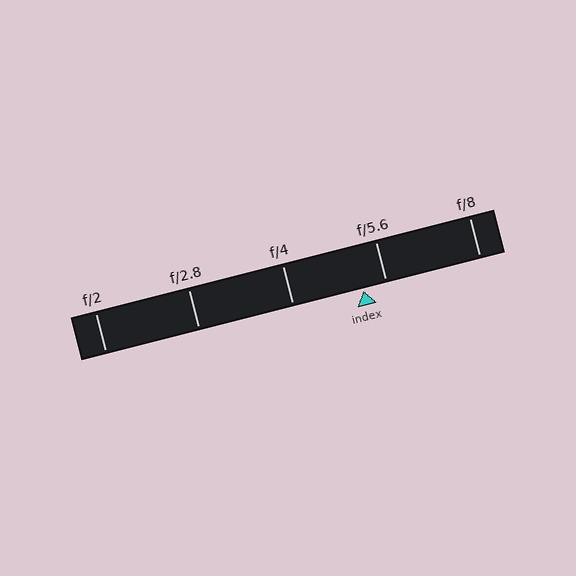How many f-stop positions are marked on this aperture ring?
There are 5 f-stop positions marked.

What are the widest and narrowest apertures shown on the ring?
The widest aperture shown is f/2 and the narrowest is f/8.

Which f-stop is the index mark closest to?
The index mark is closest to f/5.6.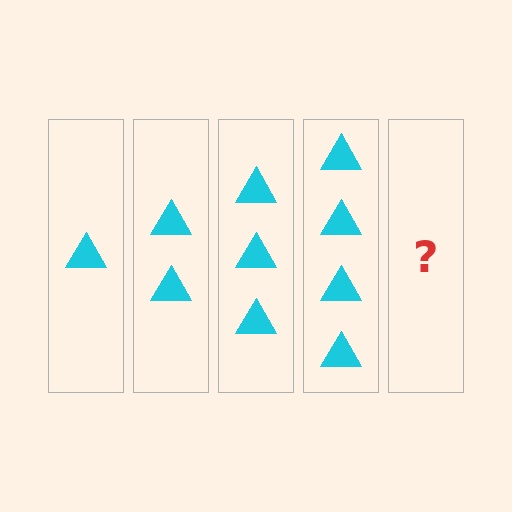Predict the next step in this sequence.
The next step is 5 triangles.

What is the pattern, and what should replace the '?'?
The pattern is that each step adds one more triangle. The '?' should be 5 triangles.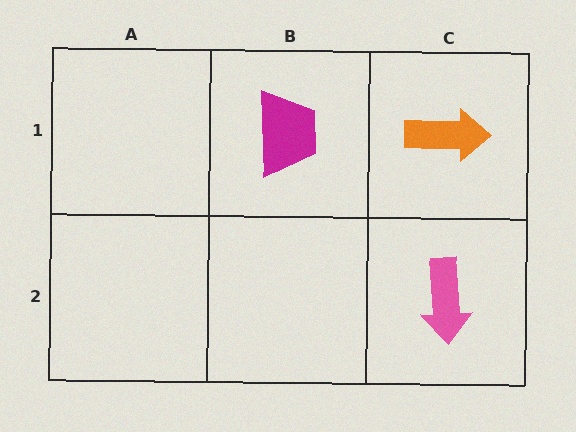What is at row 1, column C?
An orange arrow.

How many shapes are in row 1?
2 shapes.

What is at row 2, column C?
A pink arrow.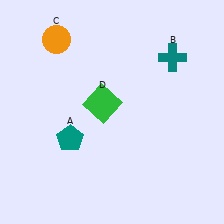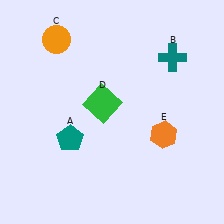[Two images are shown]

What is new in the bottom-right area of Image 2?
An orange hexagon (E) was added in the bottom-right area of Image 2.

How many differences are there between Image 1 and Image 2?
There is 1 difference between the two images.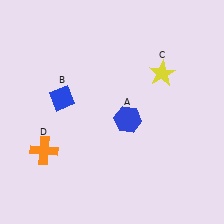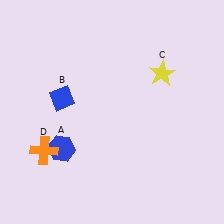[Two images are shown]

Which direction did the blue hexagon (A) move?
The blue hexagon (A) moved left.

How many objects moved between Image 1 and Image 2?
1 object moved between the two images.